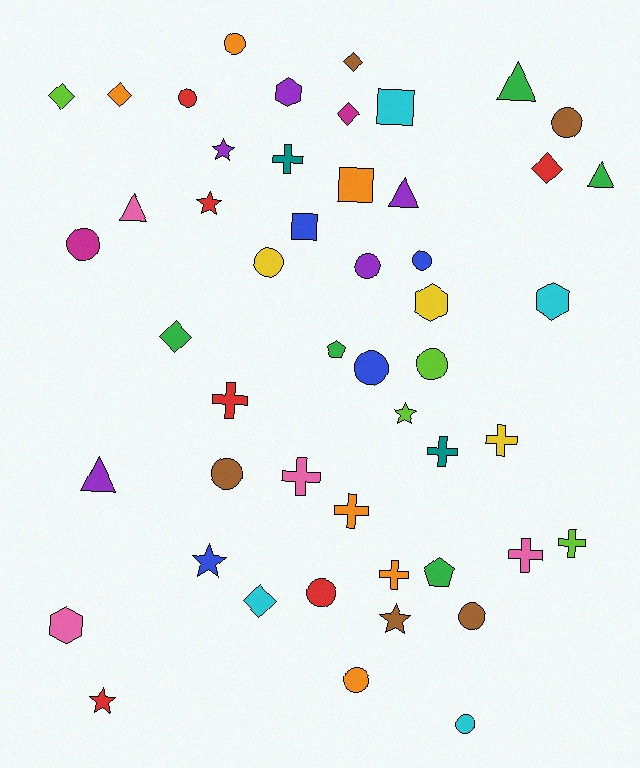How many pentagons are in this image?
There are 2 pentagons.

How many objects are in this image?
There are 50 objects.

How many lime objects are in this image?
There are 4 lime objects.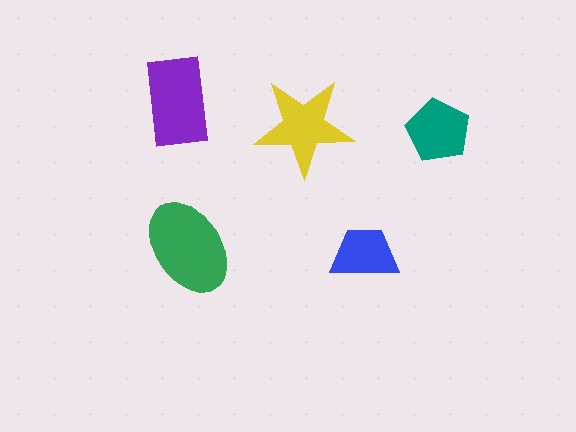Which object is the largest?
The green ellipse.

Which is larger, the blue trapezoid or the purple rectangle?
The purple rectangle.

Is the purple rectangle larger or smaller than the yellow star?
Larger.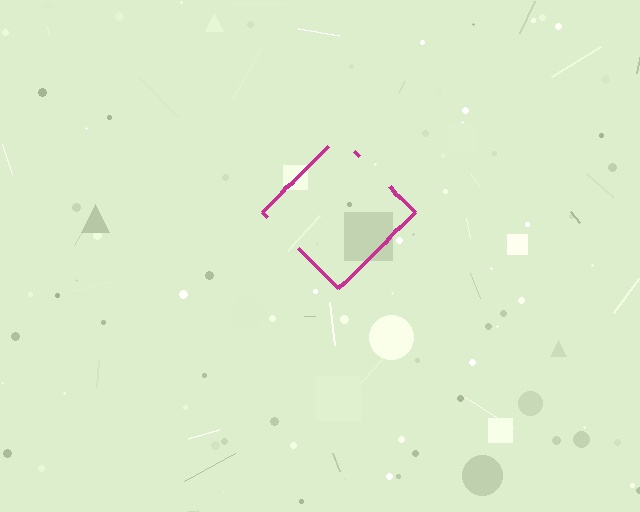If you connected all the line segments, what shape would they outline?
They would outline a diamond.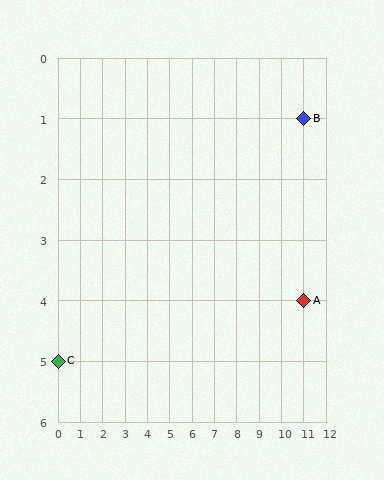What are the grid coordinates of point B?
Point B is at grid coordinates (11, 1).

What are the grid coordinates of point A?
Point A is at grid coordinates (11, 4).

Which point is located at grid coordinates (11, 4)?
Point A is at (11, 4).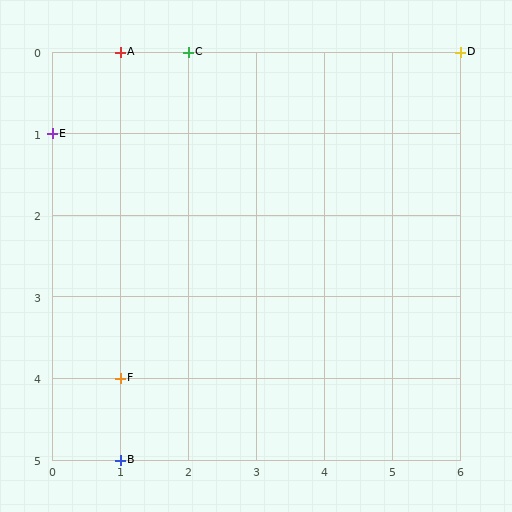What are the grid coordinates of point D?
Point D is at grid coordinates (6, 0).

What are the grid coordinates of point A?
Point A is at grid coordinates (1, 0).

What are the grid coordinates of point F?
Point F is at grid coordinates (1, 4).